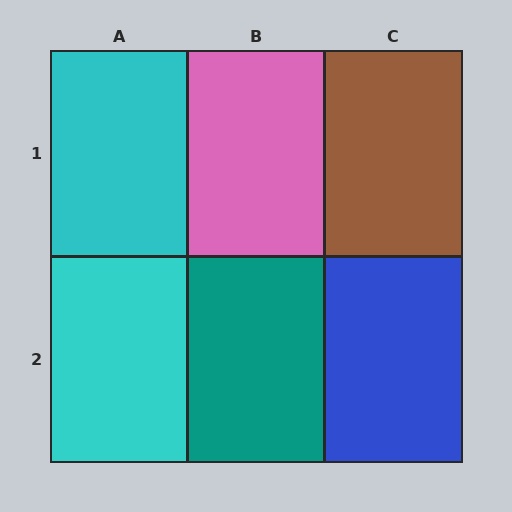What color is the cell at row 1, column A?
Cyan.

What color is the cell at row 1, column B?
Pink.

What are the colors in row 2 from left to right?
Cyan, teal, blue.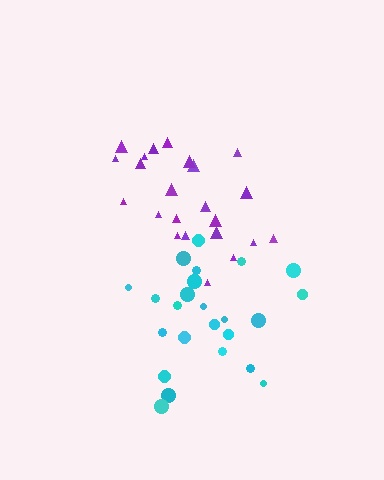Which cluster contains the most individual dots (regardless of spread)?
Cyan (24).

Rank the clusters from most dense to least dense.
purple, cyan.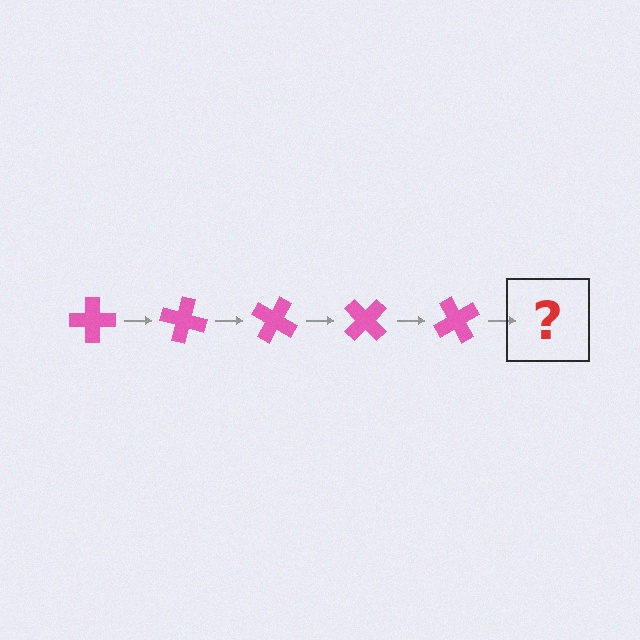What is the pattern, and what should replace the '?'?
The pattern is that the cross rotates 15 degrees each step. The '?' should be a pink cross rotated 75 degrees.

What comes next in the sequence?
The next element should be a pink cross rotated 75 degrees.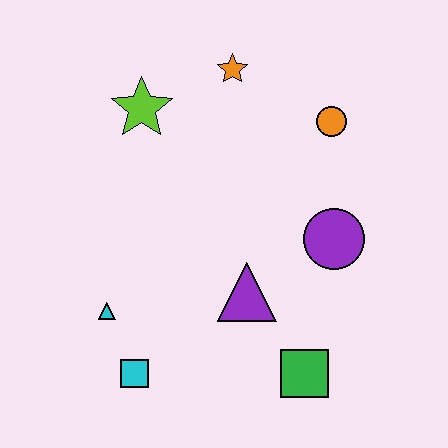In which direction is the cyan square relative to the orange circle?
The cyan square is below the orange circle.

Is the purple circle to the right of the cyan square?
Yes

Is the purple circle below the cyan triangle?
No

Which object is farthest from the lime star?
The green square is farthest from the lime star.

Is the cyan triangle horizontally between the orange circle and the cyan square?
No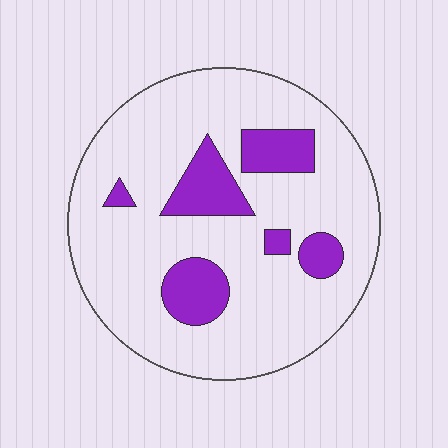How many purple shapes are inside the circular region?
6.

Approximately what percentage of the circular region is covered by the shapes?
Approximately 20%.